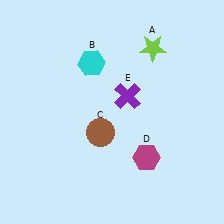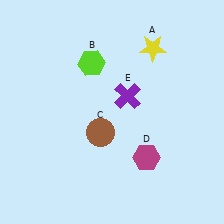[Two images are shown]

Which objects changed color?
A changed from lime to yellow. B changed from cyan to lime.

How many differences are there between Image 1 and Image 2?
There are 2 differences between the two images.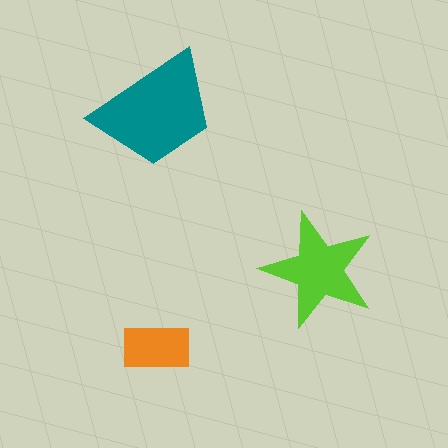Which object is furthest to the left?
The orange rectangle is leftmost.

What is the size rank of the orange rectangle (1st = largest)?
3rd.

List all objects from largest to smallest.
The teal trapezoid, the lime star, the orange rectangle.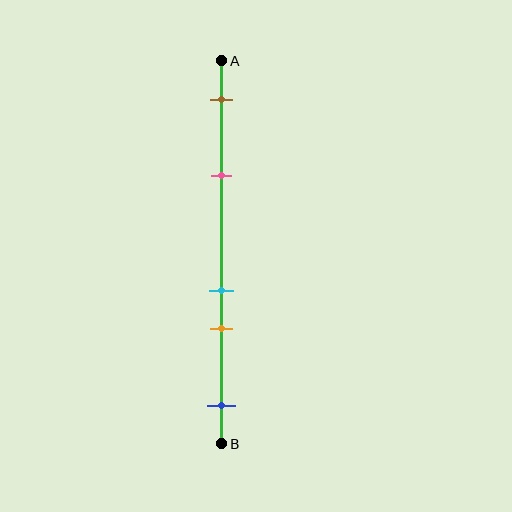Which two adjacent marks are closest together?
The cyan and orange marks are the closest adjacent pair.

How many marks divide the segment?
There are 5 marks dividing the segment.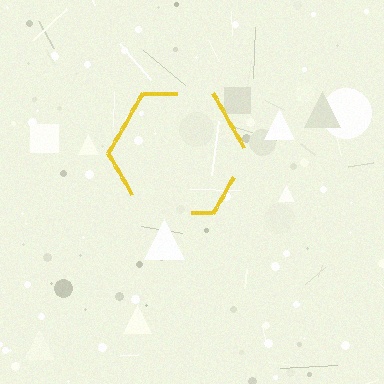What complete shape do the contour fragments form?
The contour fragments form a hexagon.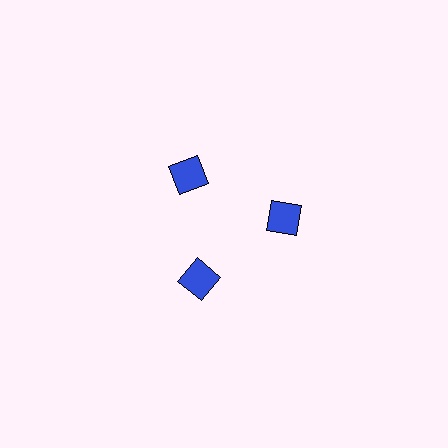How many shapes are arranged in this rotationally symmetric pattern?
There are 3 shapes, arranged in 3 groups of 1.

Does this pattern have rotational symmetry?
Yes, this pattern has 3-fold rotational symmetry. It looks the same after rotating 120 degrees around the center.